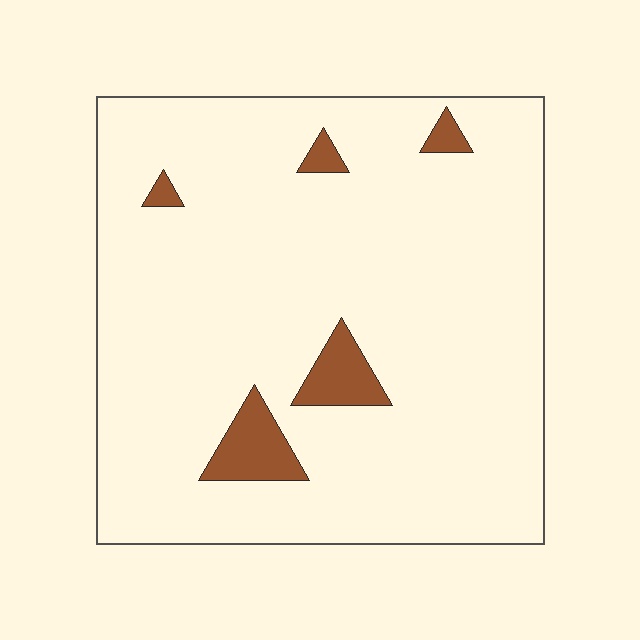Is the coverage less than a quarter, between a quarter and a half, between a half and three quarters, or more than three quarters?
Less than a quarter.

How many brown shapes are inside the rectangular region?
5.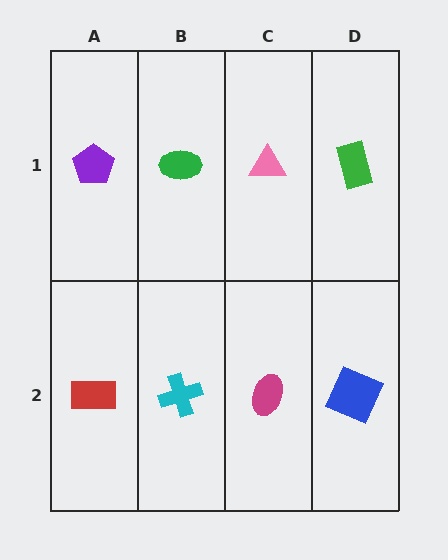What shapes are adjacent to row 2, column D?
A green rectangle (row 1, column D), a magenta ellipse (row 2, column C).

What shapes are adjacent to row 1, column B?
A cyan cross (row 2, column B), a purple pentagon (row 1, column A), a pink triangle (row 1, column C).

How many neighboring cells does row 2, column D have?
2.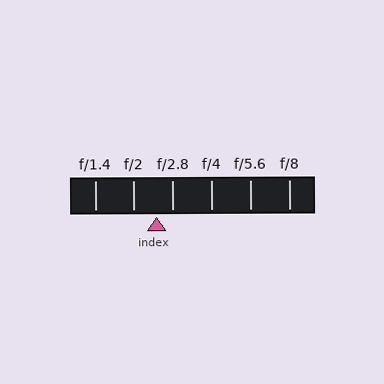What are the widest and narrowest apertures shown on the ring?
The widest aperture shown is f/1.4 and the narrowest is f/8.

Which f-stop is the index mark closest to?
The index mark is closest to f/2.8.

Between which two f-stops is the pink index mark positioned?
The index mark is between f/2 and f/2.8.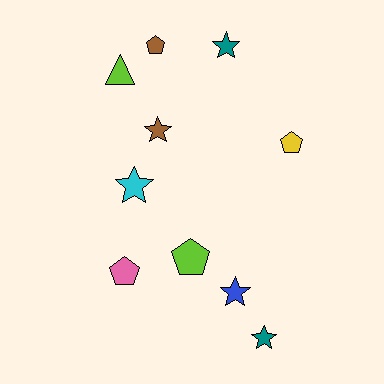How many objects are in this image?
There are 10 objects.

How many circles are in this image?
There are no circles.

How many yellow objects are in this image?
There is 1 yellow object.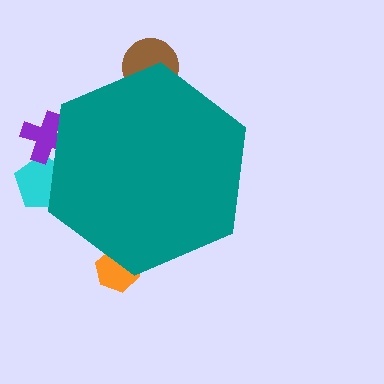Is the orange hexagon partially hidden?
Yes, the orange hexagon is partially hidden behind the teal hexagon.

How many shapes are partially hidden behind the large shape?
4 shapes are partially hidden.